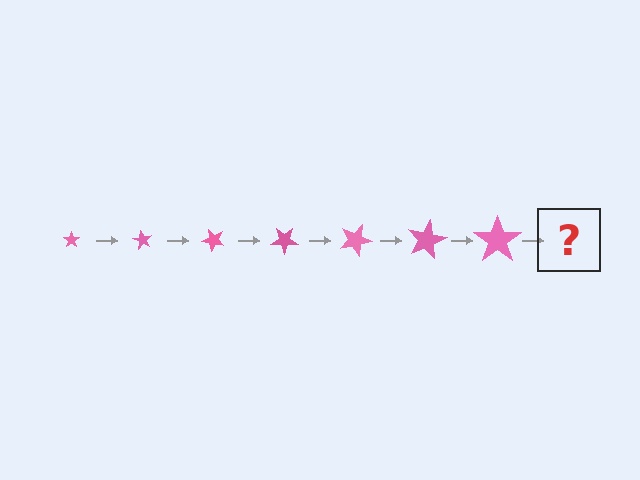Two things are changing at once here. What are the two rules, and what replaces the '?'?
The two rules are that the star grows larger each step and it rotates 60 degrees each step. The '?' should be a star, larger than the previous one and rotated 420 degrees from the start.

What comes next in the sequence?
The next element should be a star, larger than the previous one and rotated 420 degrees from the start.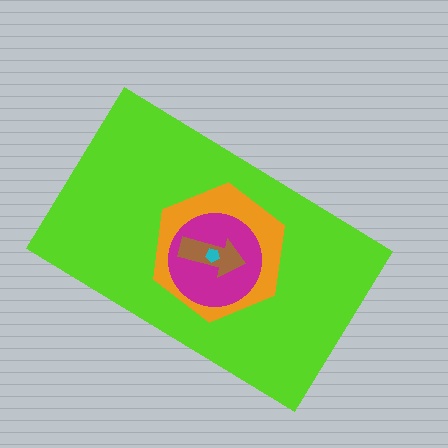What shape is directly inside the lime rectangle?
The orange hexagon.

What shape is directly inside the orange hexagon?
The magenta circle.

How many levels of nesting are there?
5.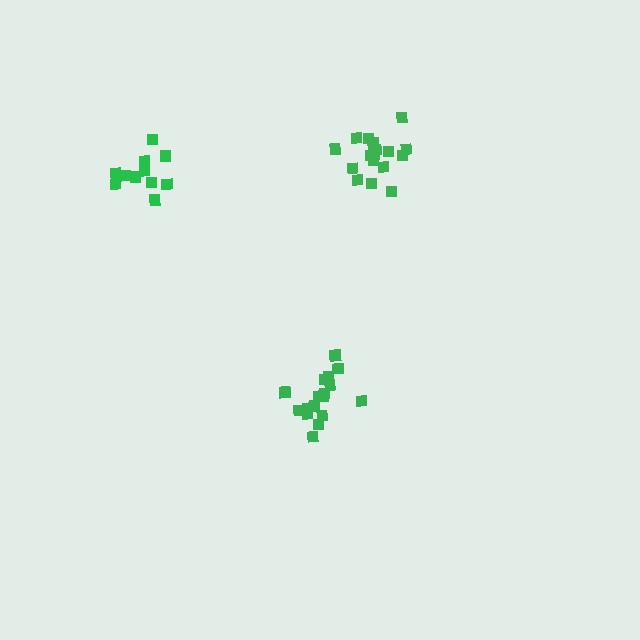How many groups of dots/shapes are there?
There are 3 groups.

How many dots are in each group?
Group 1: 17 dots, Group 2: 18 dots, Group 3: 13 dots (48 total).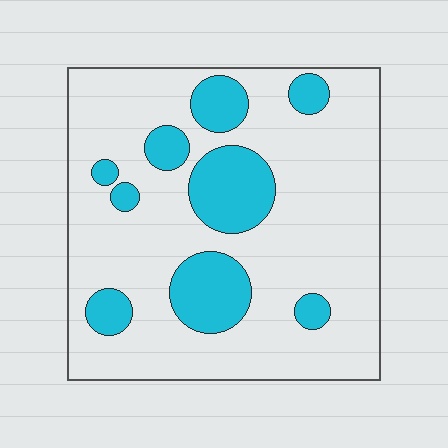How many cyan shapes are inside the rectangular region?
9.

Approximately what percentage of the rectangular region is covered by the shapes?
Approximately 20%.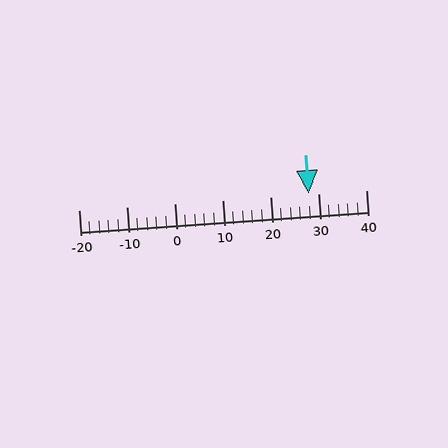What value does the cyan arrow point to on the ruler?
The cyan arrow points to approximately 28.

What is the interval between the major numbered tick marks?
The major tick marks are spaced 10 units apart.